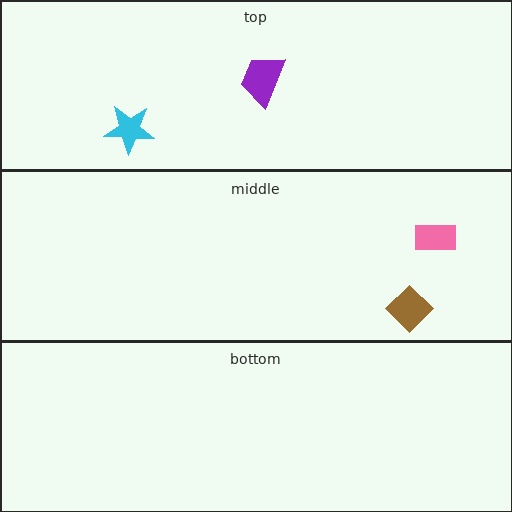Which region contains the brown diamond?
The middle region.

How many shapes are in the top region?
2.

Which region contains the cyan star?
The top region.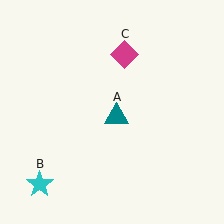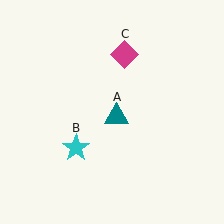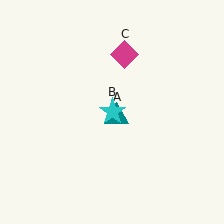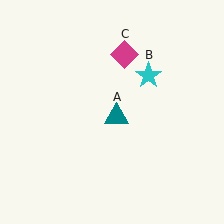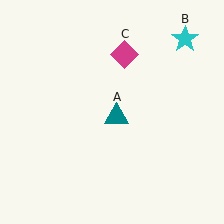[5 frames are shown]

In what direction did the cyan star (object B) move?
The cyan star (object B) moved up and to the right.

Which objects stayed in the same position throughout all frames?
Teal triangle (object A) and magenta diamond (object C) remained stationary.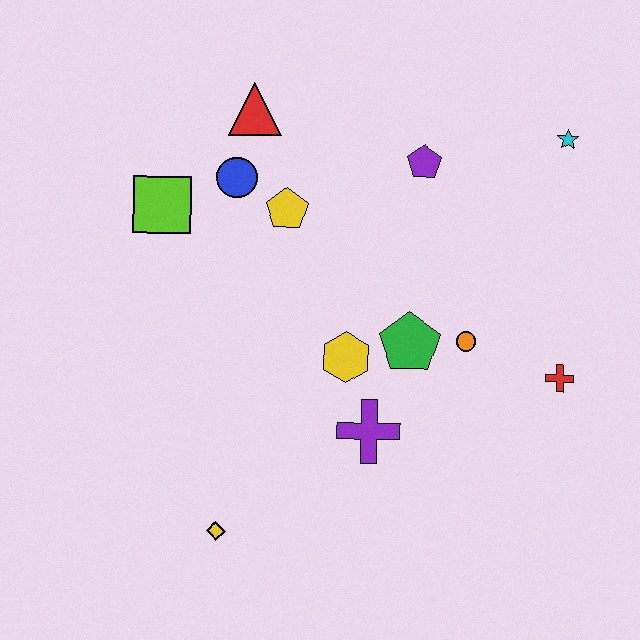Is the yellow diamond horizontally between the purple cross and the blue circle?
No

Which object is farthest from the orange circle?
The lime square is farthest from the orange circle.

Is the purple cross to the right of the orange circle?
No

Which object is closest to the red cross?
The orange circle is closest to the red cross.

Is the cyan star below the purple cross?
No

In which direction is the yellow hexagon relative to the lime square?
The yellow hexagon is to the right of the lime square.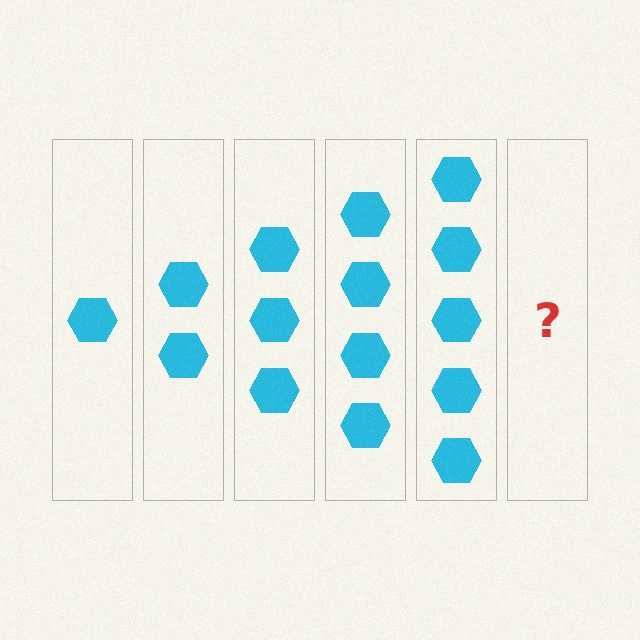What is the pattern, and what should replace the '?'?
The pattern is that each step adds one more hexagon. The '?' should be 6 hexagons.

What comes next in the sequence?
The next element should be 6 hexagons.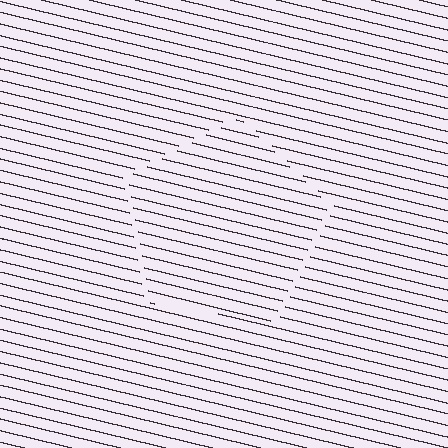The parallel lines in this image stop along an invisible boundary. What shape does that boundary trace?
An illusory pentagon. The interior of the shape contains the same grating, shifted by half a period — the contour is defined by the phase discontinuity where line-ends from the inner and outer gratings abut.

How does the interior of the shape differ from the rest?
The interior of the shape contains the same grating, shifted by half a period — the contour is defined by the phase discontinuity where line-ends from the inner and outer gratings abut.